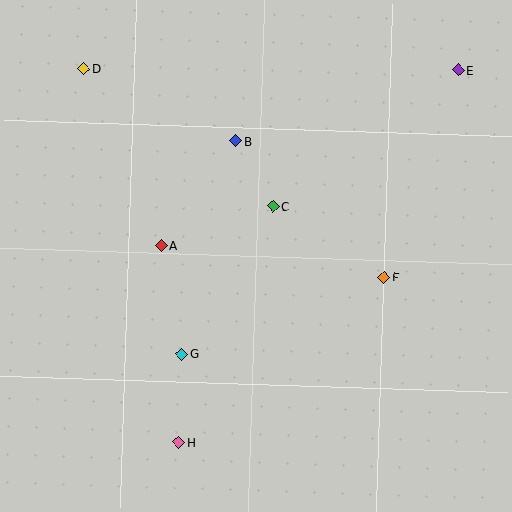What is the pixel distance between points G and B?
The distance between G and B is 220 pixels.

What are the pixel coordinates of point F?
Point F is at (384, 277).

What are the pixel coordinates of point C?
Point C is at (273, 206).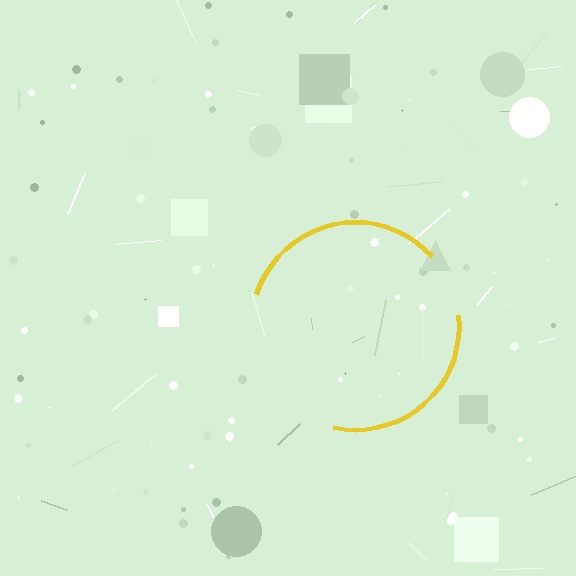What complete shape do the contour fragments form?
The contour fragments form a circle.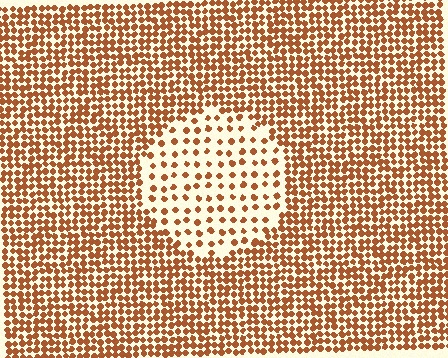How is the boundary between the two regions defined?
The boundary is defined by a change in element density (approximately 2.5x ratio). All elements are the same color, size, and shape.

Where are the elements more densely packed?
The elements are more densely packed outside the circle boundary.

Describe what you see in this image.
The image contains small brown elements arranged at two different densities. A circle-shaped region is visible where the elements are less densely packed than the surrounding area.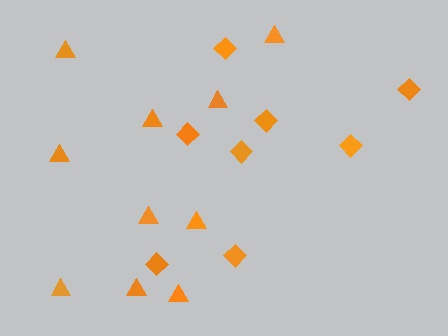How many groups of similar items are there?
There are 2 groups: one group of diamonds (8) and one group of triangles (10).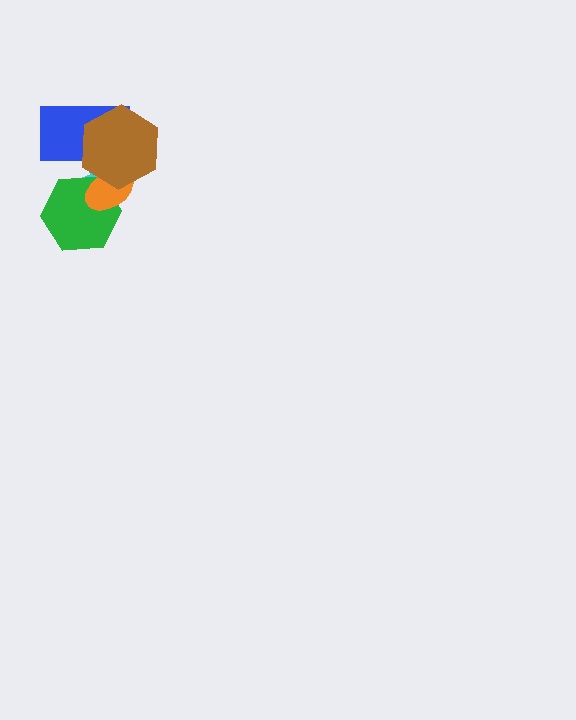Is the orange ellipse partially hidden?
Yes, it is partially covered by another shape.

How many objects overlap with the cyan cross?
4 objects overlap with the cyan cross.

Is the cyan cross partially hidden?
Yes, it is partially covered by another shape.